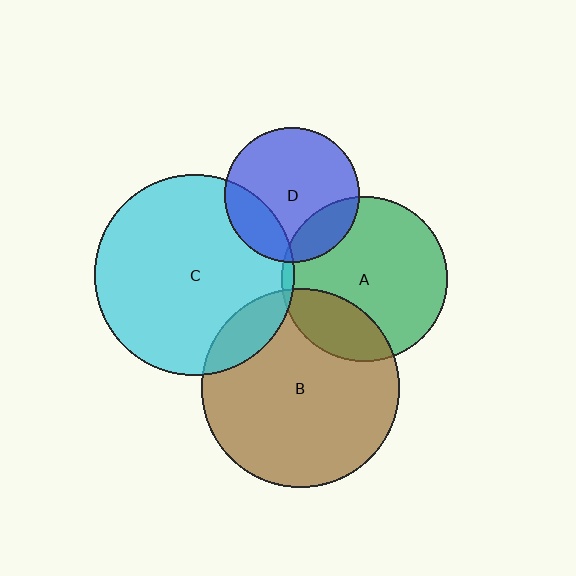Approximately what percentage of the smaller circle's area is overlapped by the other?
Approximately 20%.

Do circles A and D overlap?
Yes.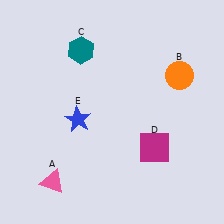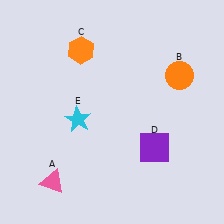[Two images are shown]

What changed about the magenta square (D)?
In Image 1, D is magenta. In Image 2, it changed to purple.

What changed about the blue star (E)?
In Image 1, E is blue. In Image 2, it changed to cyan.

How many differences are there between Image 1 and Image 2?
There are 3 differences between the two images.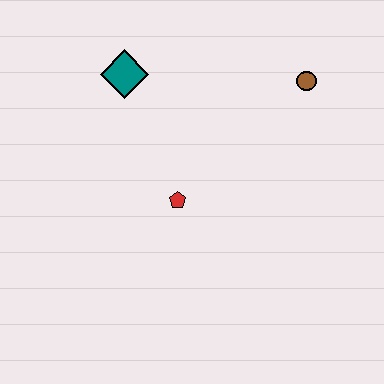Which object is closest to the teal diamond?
The red pentagon is closest to the teal diamond.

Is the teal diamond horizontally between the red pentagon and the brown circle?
No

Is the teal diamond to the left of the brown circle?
Yes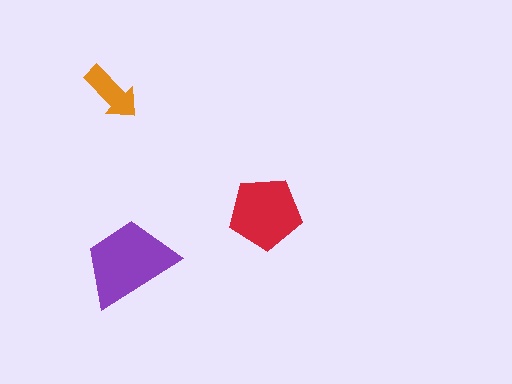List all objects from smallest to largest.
The orange arrow, the red pentagon, the purple trapezoid.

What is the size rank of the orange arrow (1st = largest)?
3rd.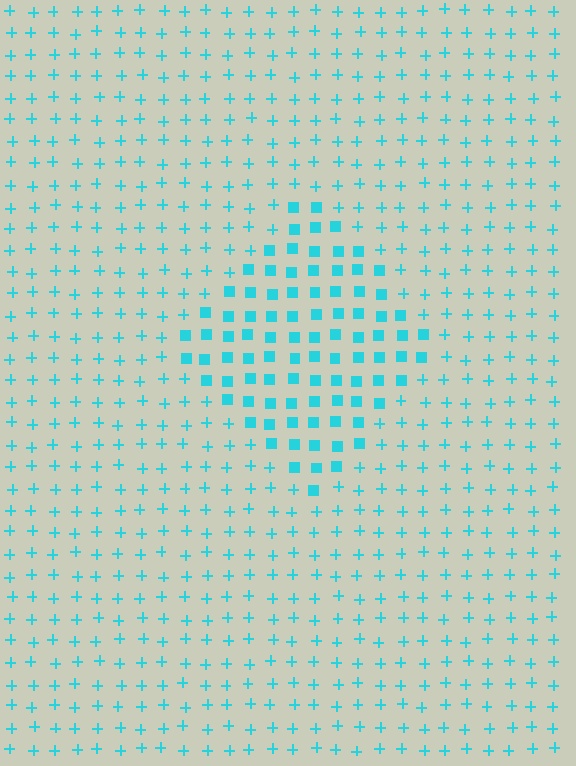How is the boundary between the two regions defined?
The boundary is defined by a change in element shape: squares inside vs. plus signs outside. All elements share the same color and spacing.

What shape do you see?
I see a diamond.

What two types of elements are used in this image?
The image uses squares inside the diamond region and plus signs outside it.